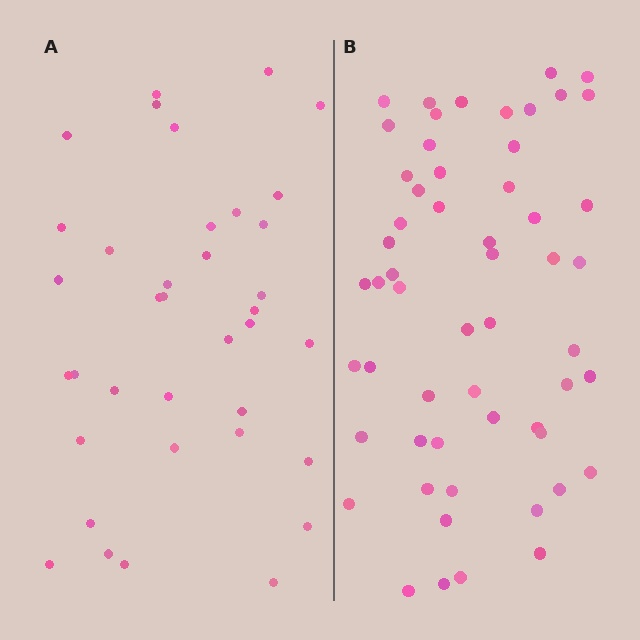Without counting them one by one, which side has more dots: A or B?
Region B (the right region) has more dots.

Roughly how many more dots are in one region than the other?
Region B has approximately 20 more dots than region A.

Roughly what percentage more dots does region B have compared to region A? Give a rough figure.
About 50% more.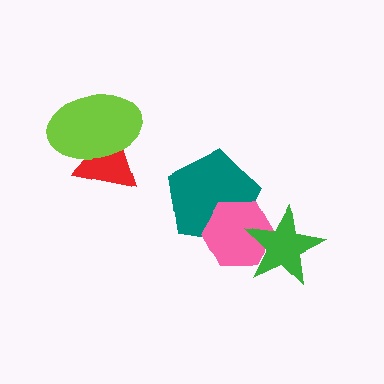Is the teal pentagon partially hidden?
Yes, it is partially covered by another shape.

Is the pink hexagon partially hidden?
Yes, it is partially covered by another shape.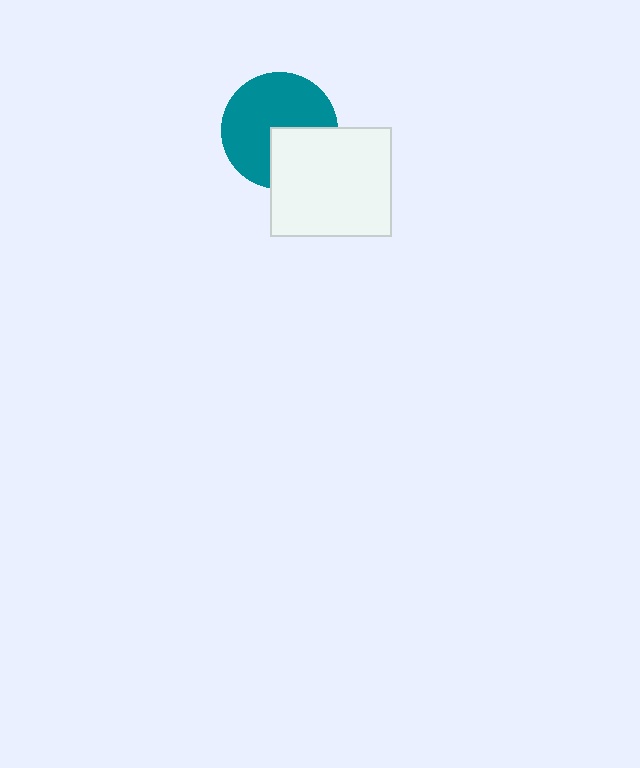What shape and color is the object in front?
The object in front is a white rectangle.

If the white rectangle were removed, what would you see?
You would see the complete teal circle.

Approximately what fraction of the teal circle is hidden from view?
Roughly 32% of the teal circle is hidden behind the white rectangle.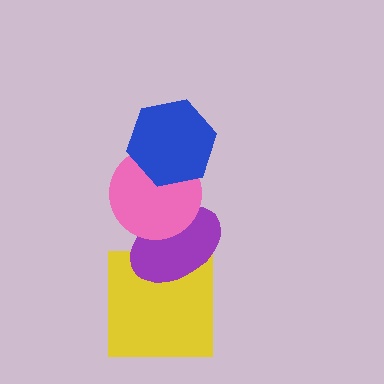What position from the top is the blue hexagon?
The blue hexagon is 1st from the top.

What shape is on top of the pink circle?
The blue hexagon is on top of the pink circle.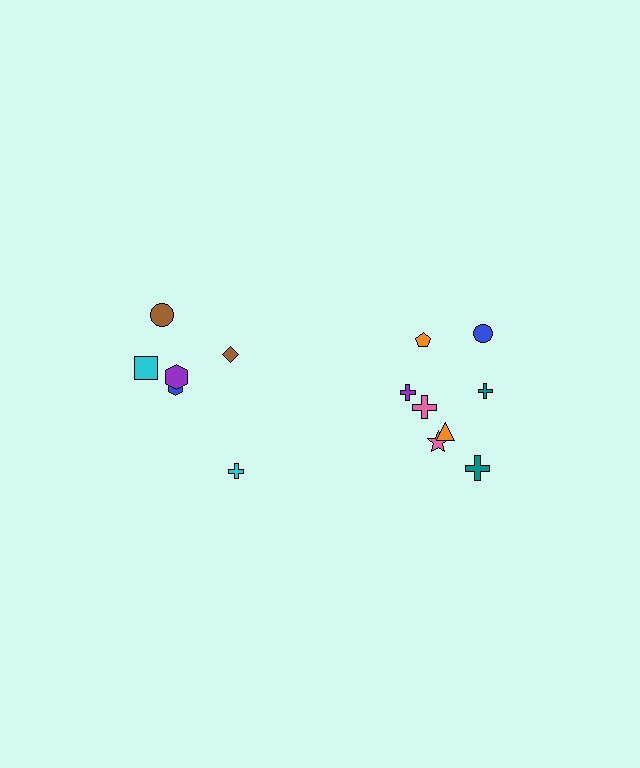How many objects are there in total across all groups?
There are 14 objects.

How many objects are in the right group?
There are 8 objects.